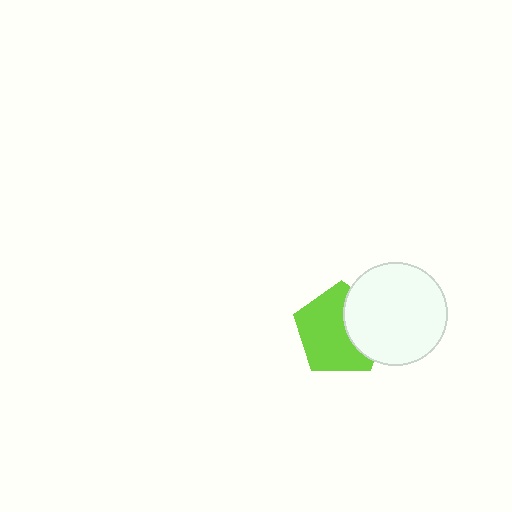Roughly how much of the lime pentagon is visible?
Most of it is visible (roughly 66%).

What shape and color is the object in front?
The object in front is a white circle.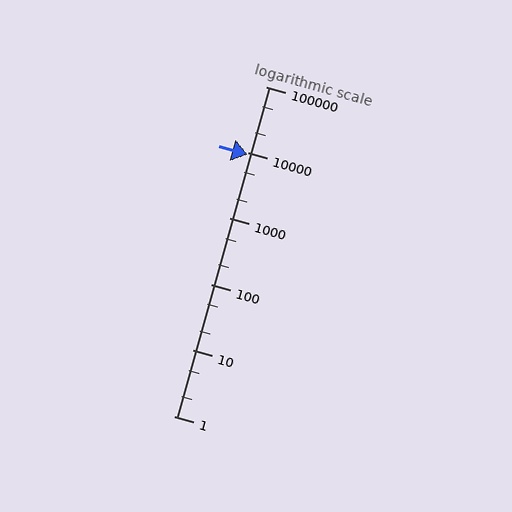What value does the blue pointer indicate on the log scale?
The pointer indicates approximately 9200.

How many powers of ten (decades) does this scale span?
The scale spans 5 decades, from 1 to 100000.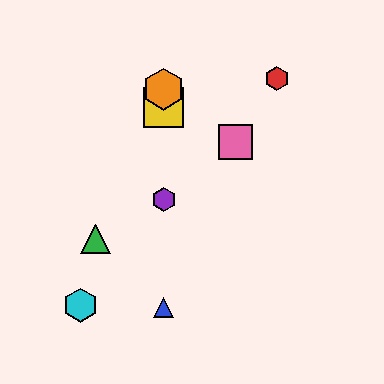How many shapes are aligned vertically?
4 shapes (the blue triangle, the yellow square, the purple hexagon, the orange hexagon) are aligned vertically.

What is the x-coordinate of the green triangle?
The green triangle is at x≈95.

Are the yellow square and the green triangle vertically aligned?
No, the yellow square is at x≈164 and the green triangle is at x≈95.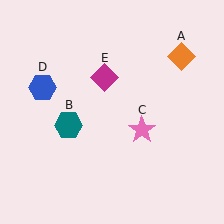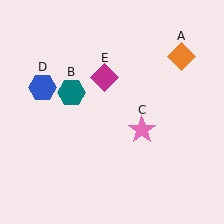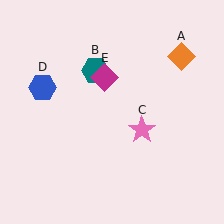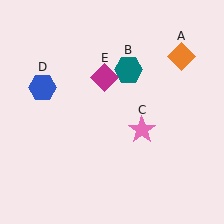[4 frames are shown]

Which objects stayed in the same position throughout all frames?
Orange diamond (object A) and pink star (object C) and blue hexagon (object D) and magenta diamond (object E) remained stationary.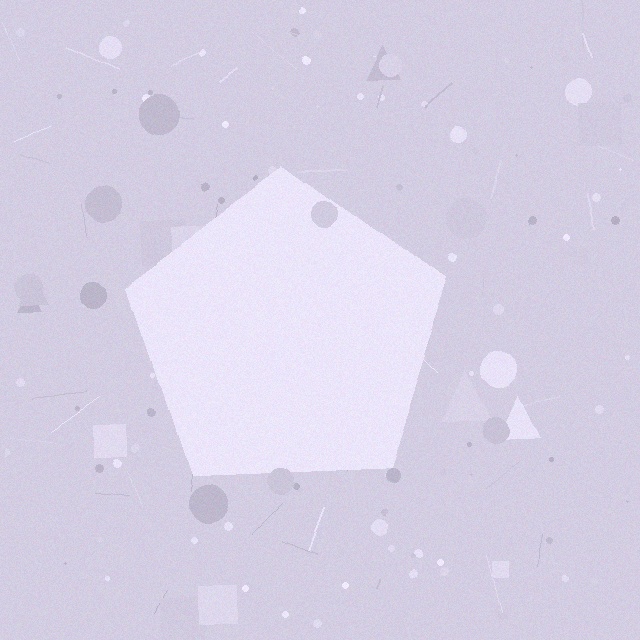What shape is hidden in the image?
A pentagon is hidden in the image.